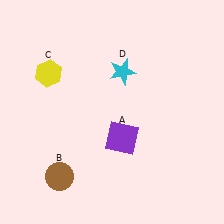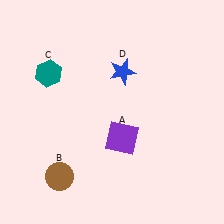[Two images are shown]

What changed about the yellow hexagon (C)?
In Image 1, C is yellow. In Image 2, it changed to teal.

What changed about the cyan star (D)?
In Image 1, D is cyan. In Image 2, it changed to blue.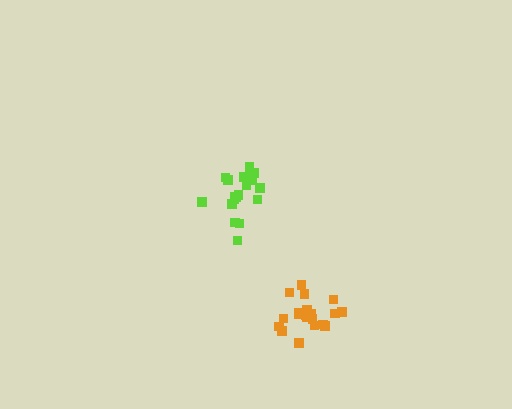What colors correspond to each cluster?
The clusters are colored: lime, orange.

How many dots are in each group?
Group 1: 18 dots, Group 2: 20 dots (38 total).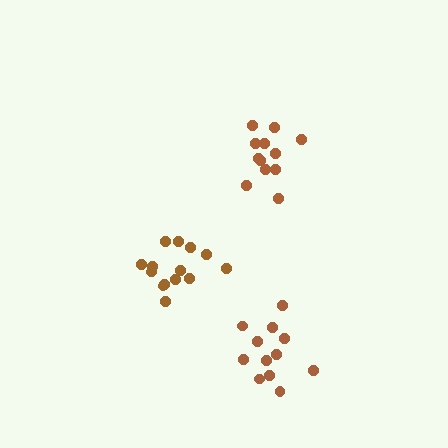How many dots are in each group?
Group 1: 14 dots, Group 2: 12 dots, Group 3: 12 dots (38 total).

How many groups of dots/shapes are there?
There are 3 groups.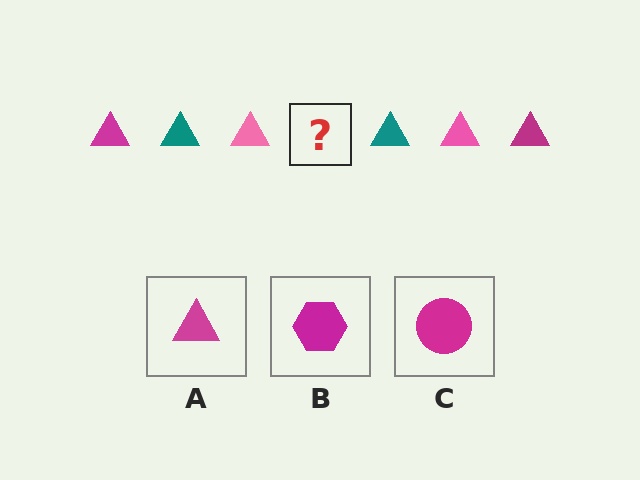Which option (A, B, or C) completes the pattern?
A.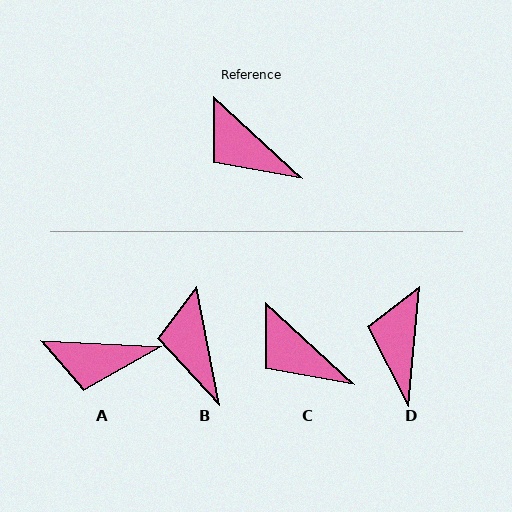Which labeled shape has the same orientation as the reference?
C.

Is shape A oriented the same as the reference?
No, it is off by about 40 degrees.